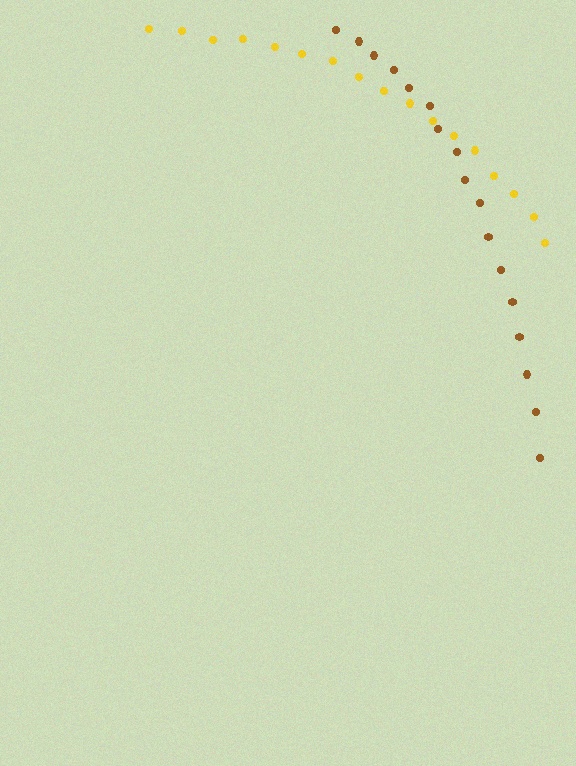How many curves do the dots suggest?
There are 2 distinct paths.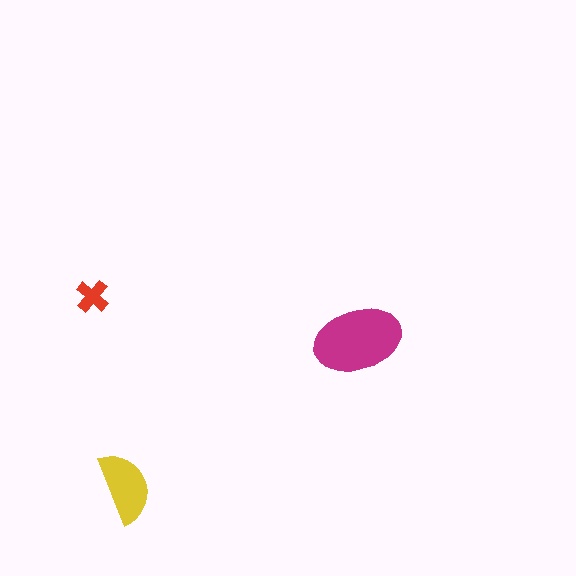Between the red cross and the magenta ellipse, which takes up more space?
The magenta ellipse.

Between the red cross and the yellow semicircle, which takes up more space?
The yellow semicircle.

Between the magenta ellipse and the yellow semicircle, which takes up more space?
The magenta ellipse.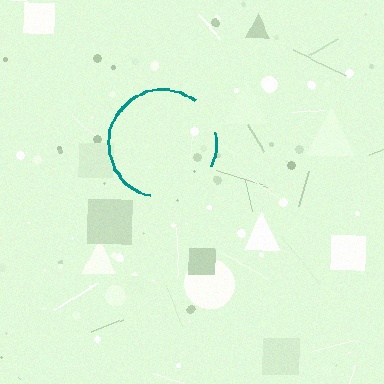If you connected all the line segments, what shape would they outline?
They would outline a circle.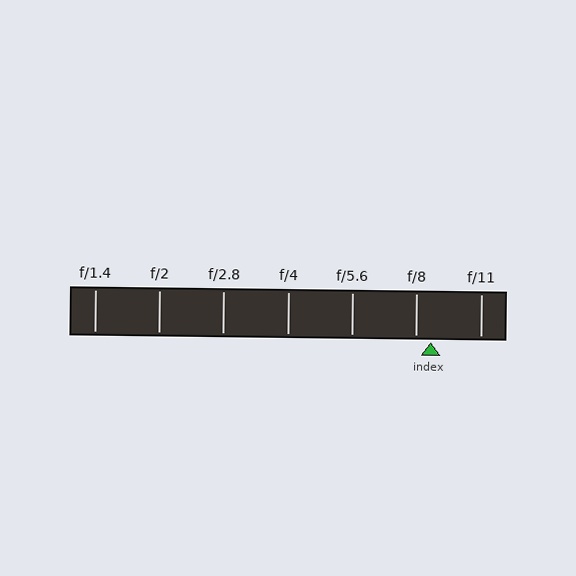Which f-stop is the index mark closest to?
The index mark is closest to f/8.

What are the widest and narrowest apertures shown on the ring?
The widest aperture shown is f/1.4 and the narrowest is f/11.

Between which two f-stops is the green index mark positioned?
The index mark is between f/8 and f/11.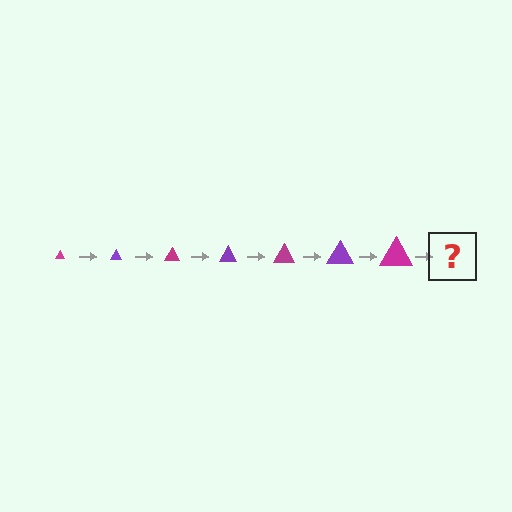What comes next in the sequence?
The next element should be a purple triangle, larger than the previous one.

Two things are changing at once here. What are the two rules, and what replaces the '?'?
The two rules are that the triangle grows larger each step and the color cycles through magenta and purple. The '?' should be a purple triangle, larger than the previous one.